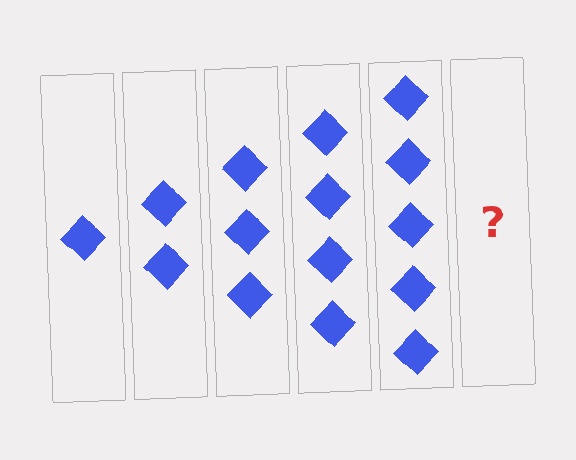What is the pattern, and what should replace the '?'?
The pattern is that each step adds one more diamond. The '?' should be 6 diamonds.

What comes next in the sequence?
The next element should be 6 diamonds.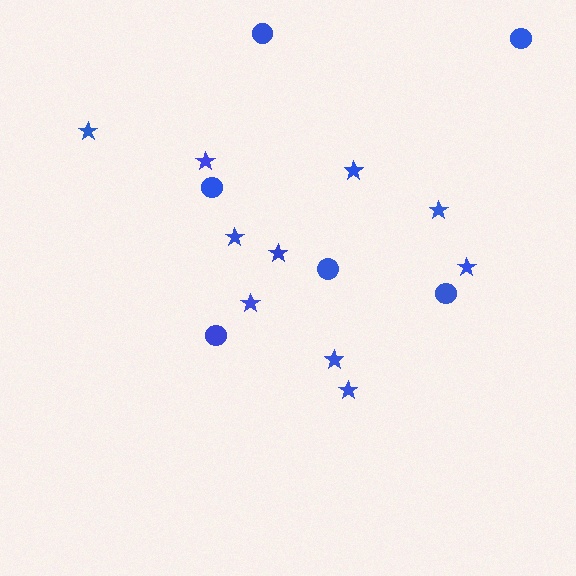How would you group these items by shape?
There are 2 groups: one group of circles (6) and one group of stars (10).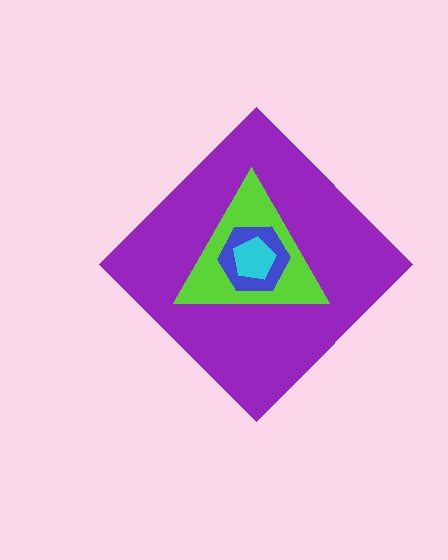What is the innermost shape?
The cyan pentagon.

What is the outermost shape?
The purple diamond.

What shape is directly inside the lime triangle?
The blue hexagon.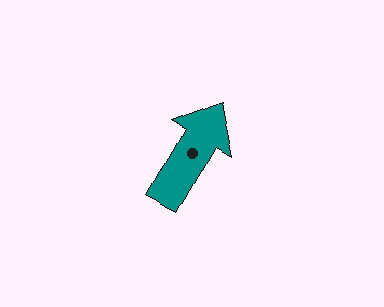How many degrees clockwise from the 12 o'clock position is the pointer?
Approximately 29 degrees.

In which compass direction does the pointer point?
Northeast.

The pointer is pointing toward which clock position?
Roughly 1 o'clock.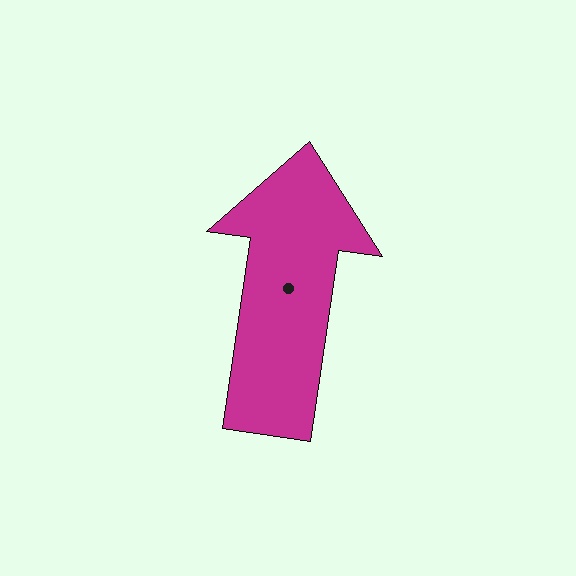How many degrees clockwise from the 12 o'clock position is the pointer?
Approximately 8 degrees.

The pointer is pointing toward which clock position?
Roughly 12 o'clock.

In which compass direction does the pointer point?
North.